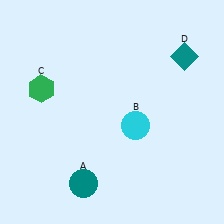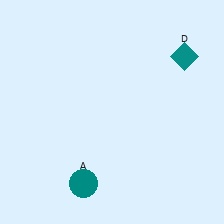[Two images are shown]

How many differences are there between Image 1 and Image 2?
There are 2 differences between the two images.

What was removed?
The green hexagon (C), the cyan circle (B) were removed in Image 2.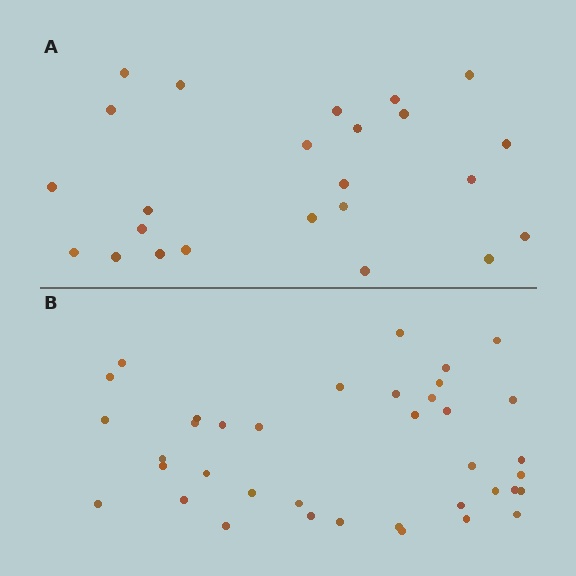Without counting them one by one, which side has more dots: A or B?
Region B (the bottom region) has more dots.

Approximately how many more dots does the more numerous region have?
Region B has approximately 15 more dots than region A.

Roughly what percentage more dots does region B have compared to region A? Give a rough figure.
About 60% more.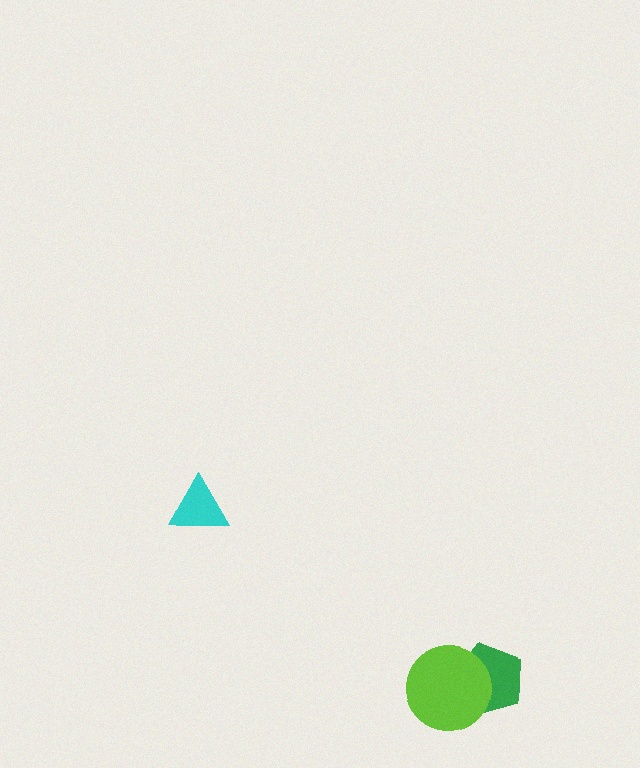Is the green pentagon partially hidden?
Yes, it is partially covered by another shape.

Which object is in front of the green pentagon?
The lime circle is in front of the green pentagon.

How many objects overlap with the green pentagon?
1 object overlaps with the green pentagon.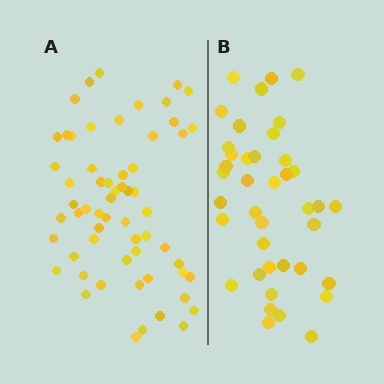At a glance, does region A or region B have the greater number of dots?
Region A (the left region) has more dots.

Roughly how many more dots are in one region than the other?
Region A has approximately 20 more dots than region B.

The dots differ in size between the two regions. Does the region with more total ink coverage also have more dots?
No. Region B has more total ink coverage because its dots are larger, but region A actually contains more individual dots. Total area can be misleading — the number of items is what matters here.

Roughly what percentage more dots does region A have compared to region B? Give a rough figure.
About 50% more.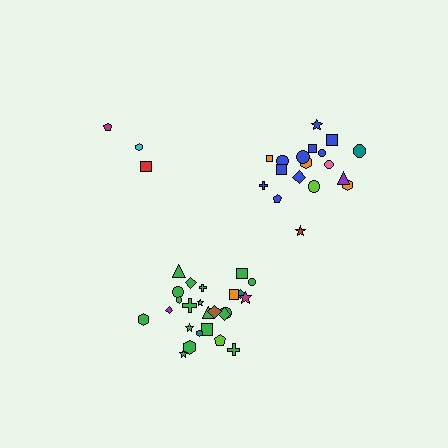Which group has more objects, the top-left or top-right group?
The top-right group.